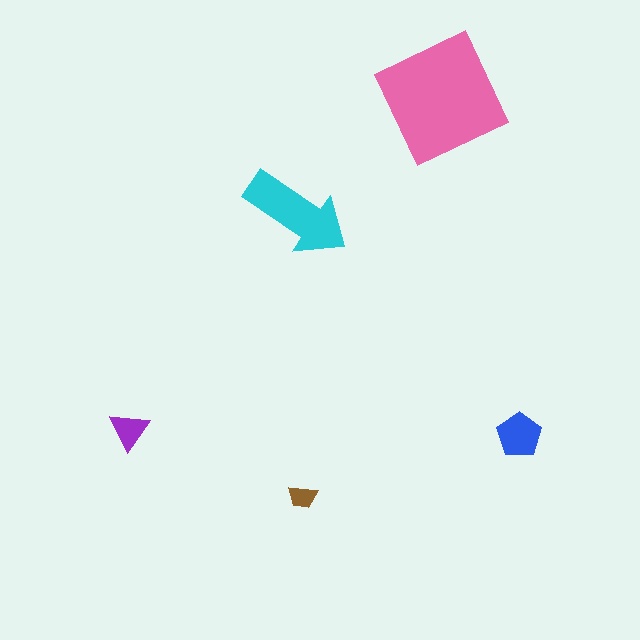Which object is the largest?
The pink square.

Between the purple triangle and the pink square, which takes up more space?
The pink square.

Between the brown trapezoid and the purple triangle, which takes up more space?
The purple triangle.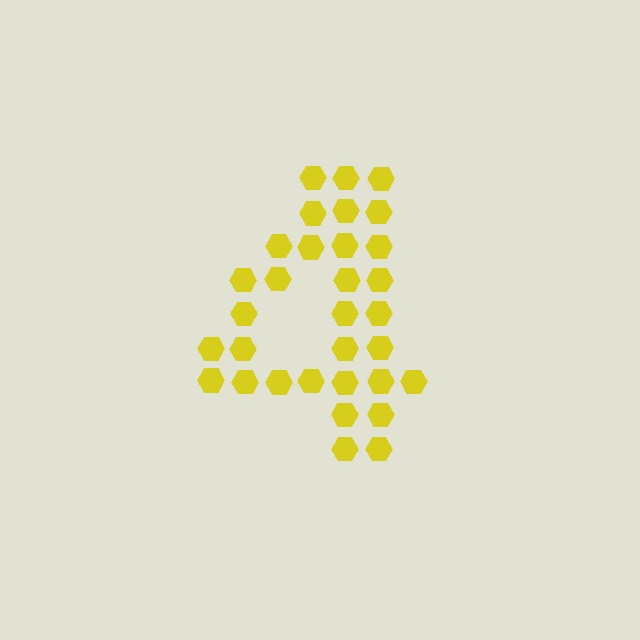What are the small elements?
The small elements are hexagons.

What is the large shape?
The large shape is the digit 4.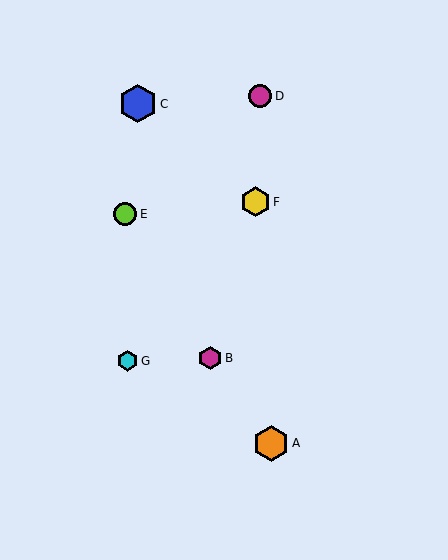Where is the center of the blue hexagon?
The center of the blue hexagon is at (138, 104).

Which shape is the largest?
The blue hexagon (labeled C) is the largest.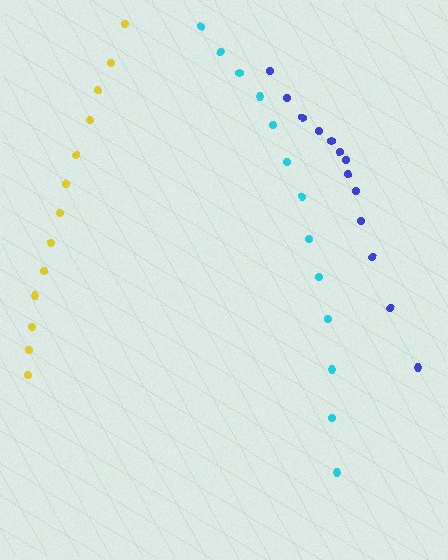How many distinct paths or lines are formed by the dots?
There are 3 distinct paths.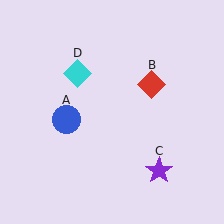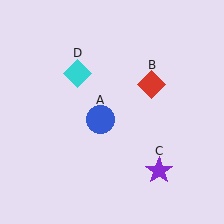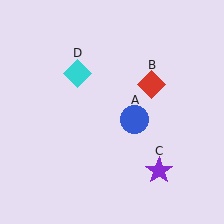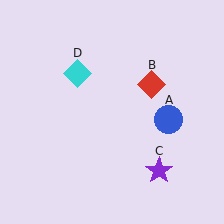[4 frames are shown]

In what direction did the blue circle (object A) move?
The blue circle (object A) moved right.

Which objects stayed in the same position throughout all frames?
Red diamond (object B) and purple star (object C) and cyan diamond (object D) remained stationary.